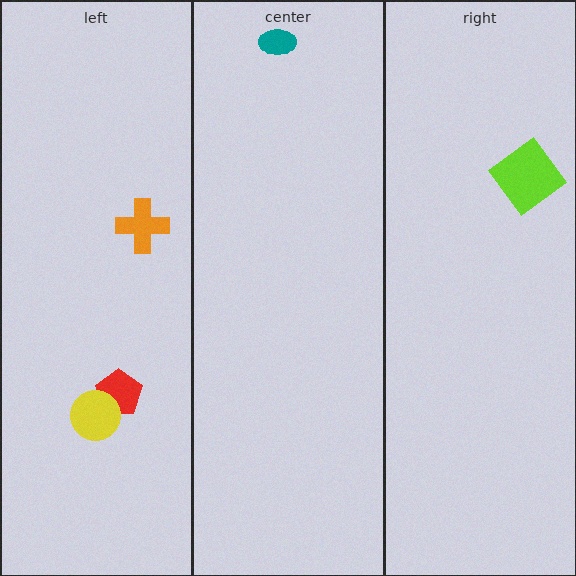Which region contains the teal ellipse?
The center region.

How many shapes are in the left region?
3.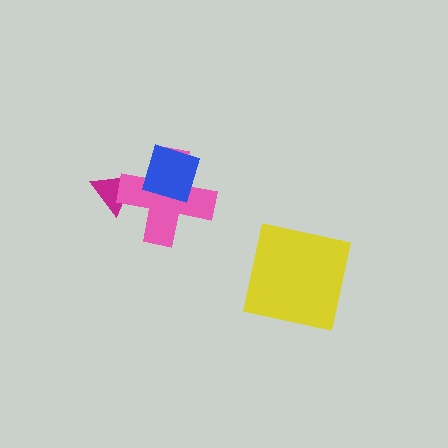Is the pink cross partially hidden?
Yes, it is partially covered by another shape.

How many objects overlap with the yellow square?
0 objects overlap with the yellow square.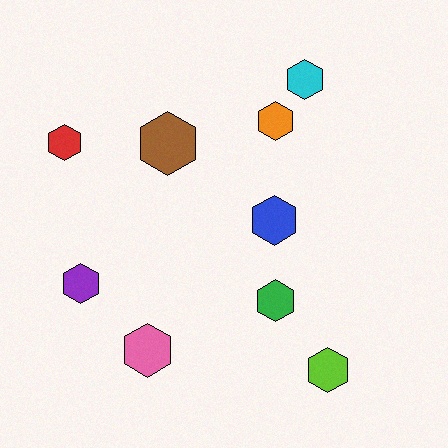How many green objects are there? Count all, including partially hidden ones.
There is 1 green object.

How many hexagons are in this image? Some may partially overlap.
There are 9 hexagons.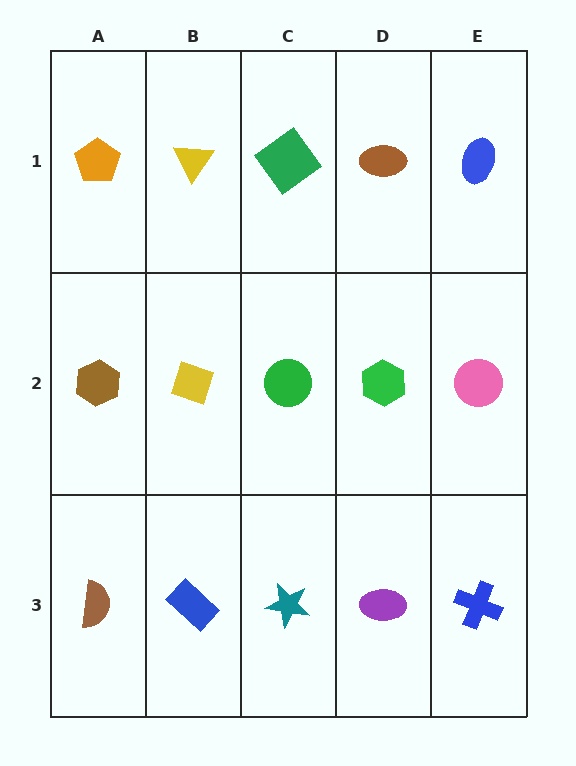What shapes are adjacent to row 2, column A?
An orange pentagon (row 1, column A), a brown semicircle (row 3, column A), a yellow diamond (row 2, column B).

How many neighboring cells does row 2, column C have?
4.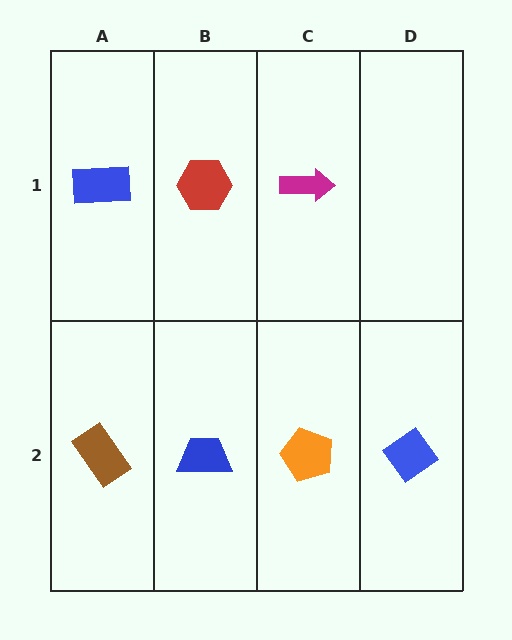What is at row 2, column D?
A blue diamond.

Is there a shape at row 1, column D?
No, that cell is empty.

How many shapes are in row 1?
3 shapes.